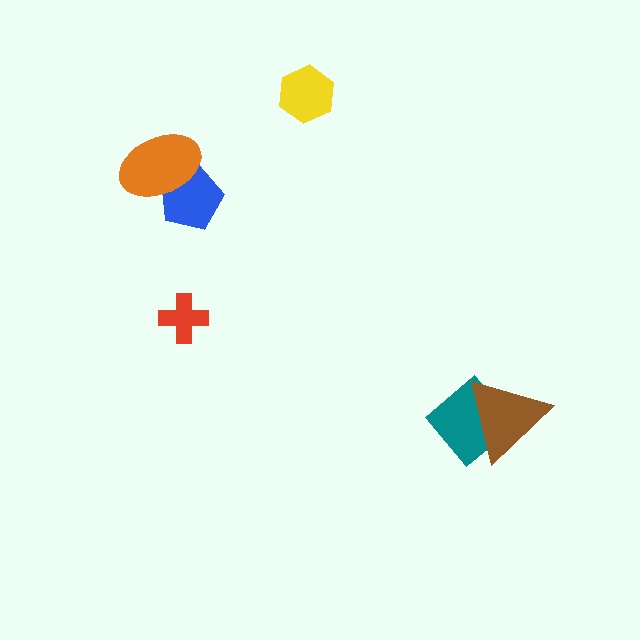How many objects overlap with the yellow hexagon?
0 objects overlap with the yellow hexagon.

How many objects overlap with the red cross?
0 objects overlap with the red cross.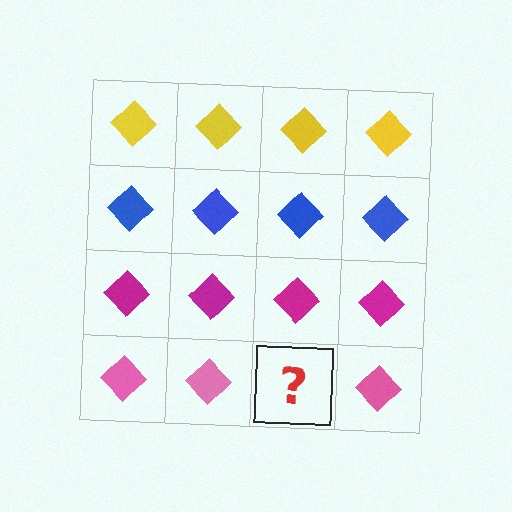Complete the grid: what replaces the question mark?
The question mark should be replaced with a pink diamond.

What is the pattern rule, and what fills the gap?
The rule is that each row has a consistent color. The gap should be filled with a pink diamond.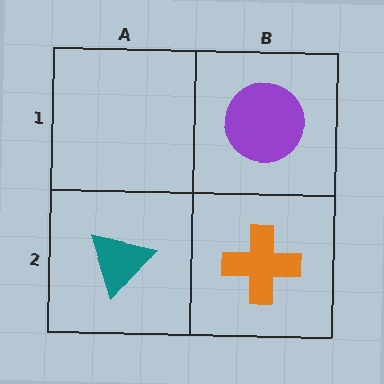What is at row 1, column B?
A purple circle.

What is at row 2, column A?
A teal triangle.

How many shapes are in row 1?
1 shape.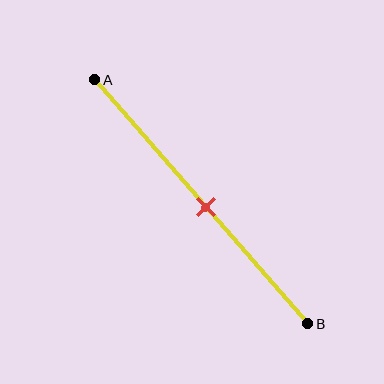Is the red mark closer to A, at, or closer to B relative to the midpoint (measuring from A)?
The red mark is approximately at the midpoint of segment AB.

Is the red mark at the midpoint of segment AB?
Yes, the mark is approximately at the midpoint.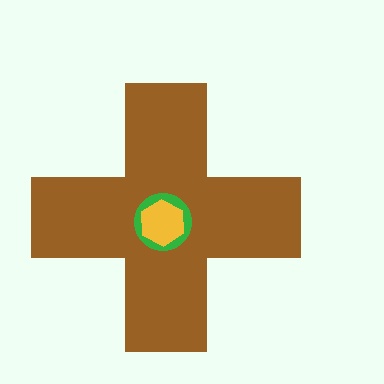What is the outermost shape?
The brown cross.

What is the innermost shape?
The yellow hexagon.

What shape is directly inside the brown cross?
The green circle.